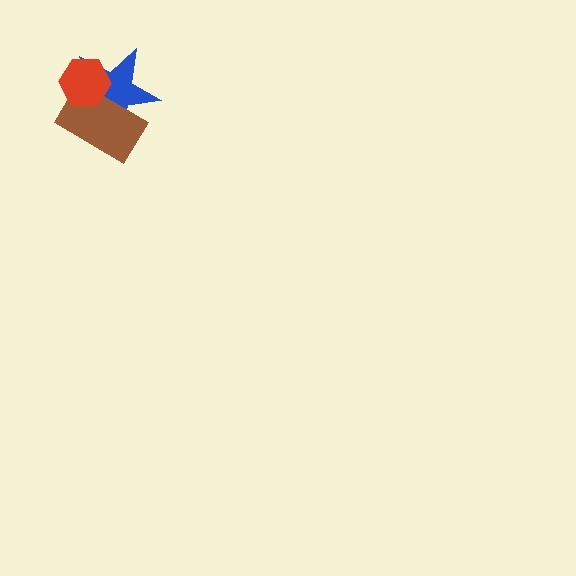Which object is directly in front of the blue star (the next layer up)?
The brown rectangle is directly in front of the blue star.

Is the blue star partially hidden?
Yes, it is partially covered by another shape.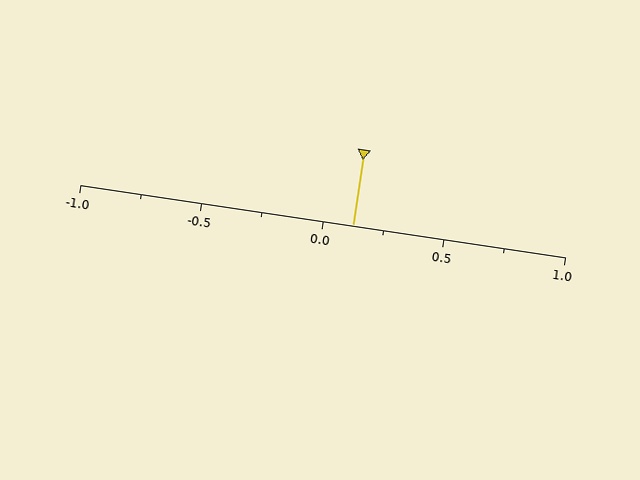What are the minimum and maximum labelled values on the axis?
The axis runs from -1.0 to 1.0.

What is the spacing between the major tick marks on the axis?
The major ticks are spaced 0.5 apart.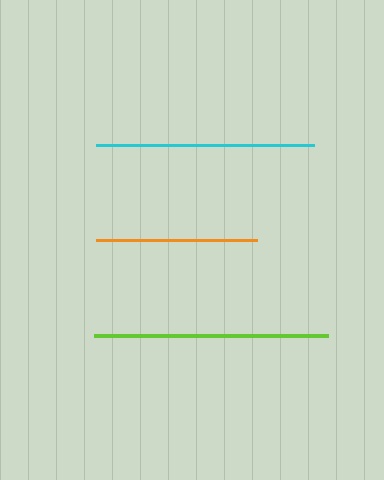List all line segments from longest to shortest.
From longest to shortest: lime, cyan, orange.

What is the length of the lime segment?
The lime segment is approximately 234 pixels long.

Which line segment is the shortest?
The orange line is the shortest at approximately 161 pixels.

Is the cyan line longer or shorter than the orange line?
The cyan line is longer than the orange line.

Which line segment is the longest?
The lime line is the longest at approximately 234 pixels.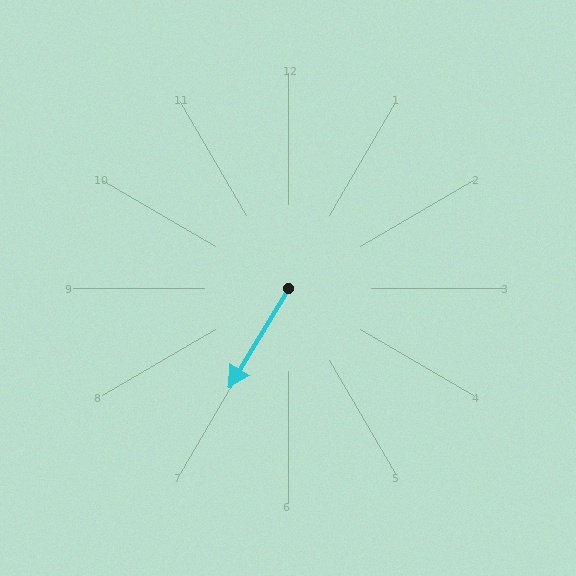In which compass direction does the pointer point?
Southwest.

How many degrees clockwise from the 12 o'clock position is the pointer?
Approximately 211 degrees.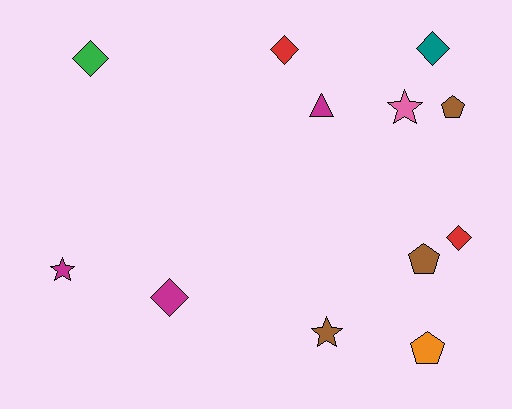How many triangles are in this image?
There is 1 triangle.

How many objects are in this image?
There are 12 objects.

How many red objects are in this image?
There are 2 red objects.